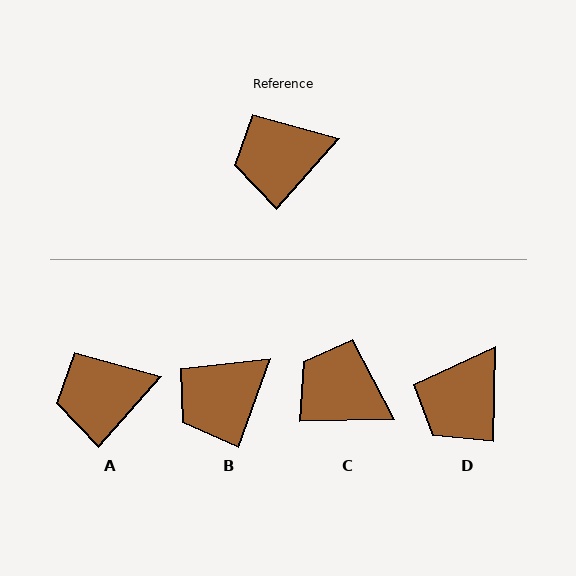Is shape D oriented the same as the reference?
No, it is off by about 40 degrees.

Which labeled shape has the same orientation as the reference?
A.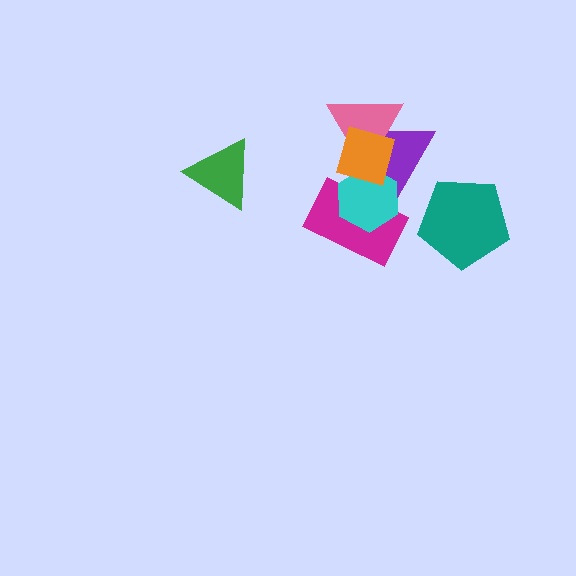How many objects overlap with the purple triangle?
4 objects overlap with the purple triangle.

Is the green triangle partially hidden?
No, no other shape covers it.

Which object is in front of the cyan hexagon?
The orange diamond is in front of the cyan hexagon.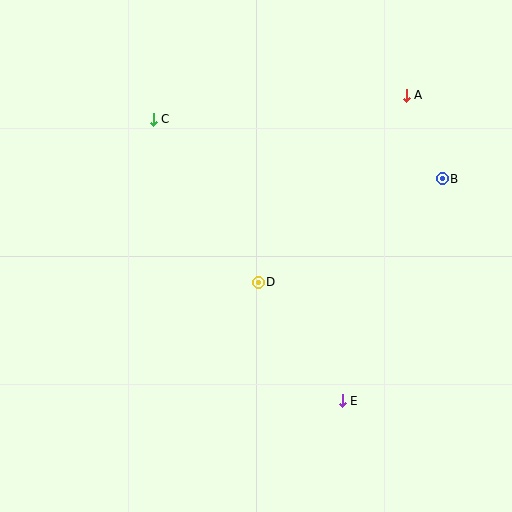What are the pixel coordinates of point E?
Point E is at (342, 401).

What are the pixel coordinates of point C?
Point C is at (153, 119).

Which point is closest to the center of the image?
Point D at (258, 282) is closest to the center.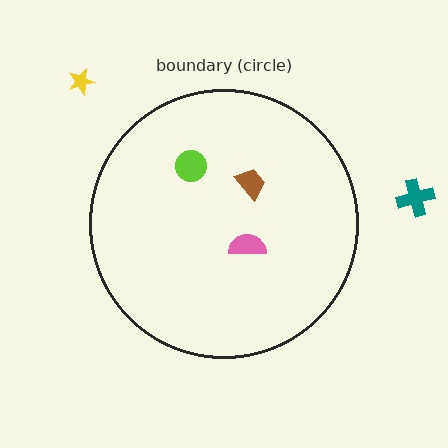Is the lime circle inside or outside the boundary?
Inside.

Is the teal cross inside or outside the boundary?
Outside.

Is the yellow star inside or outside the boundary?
Outside.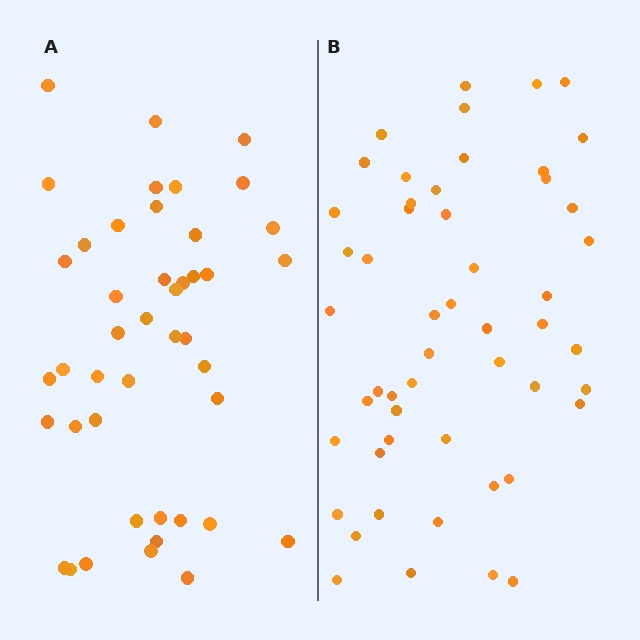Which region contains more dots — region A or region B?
Region B (the right region) has more dots.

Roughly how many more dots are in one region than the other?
Region B has roughly 8 or so more dots than region A.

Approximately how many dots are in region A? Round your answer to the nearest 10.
About 40 dots. (The exact count is 44, which rounds to 40.)